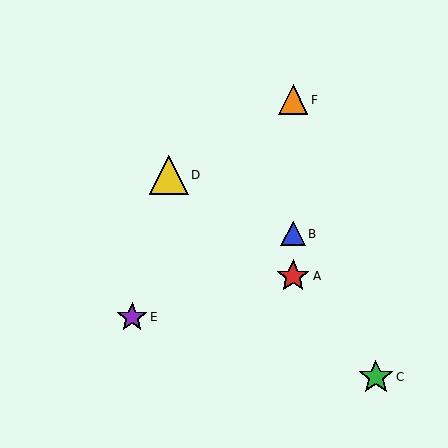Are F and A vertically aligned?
Yes, both are at x≈293.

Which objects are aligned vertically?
Objects A, B, F are aligned vertically.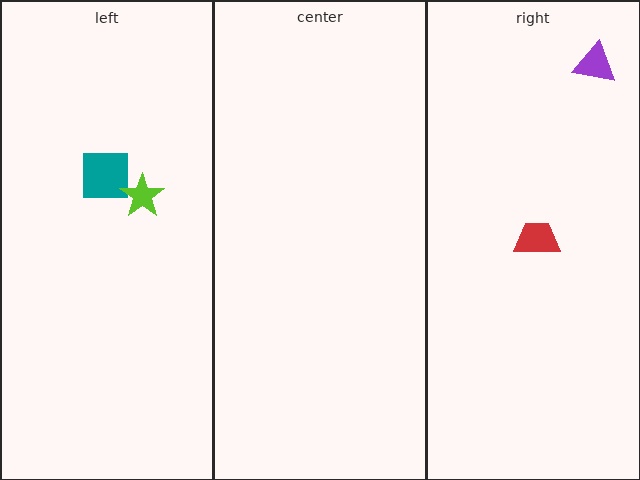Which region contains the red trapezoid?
The right region.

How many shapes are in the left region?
2.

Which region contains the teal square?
The left region.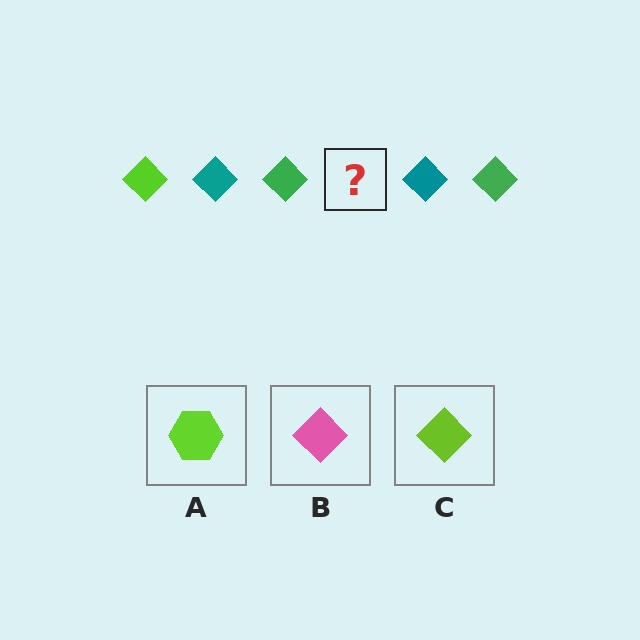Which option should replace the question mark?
Option C.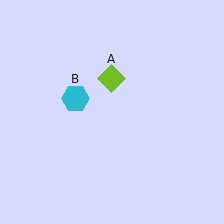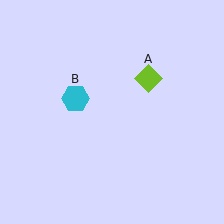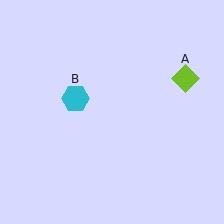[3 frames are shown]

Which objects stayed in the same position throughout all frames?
Cyan hexagon (object B) remained stationary.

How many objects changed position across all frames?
1 object changed position: lime diamond (object A).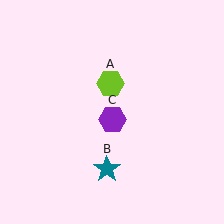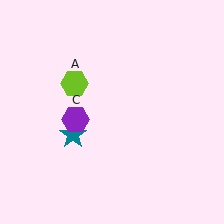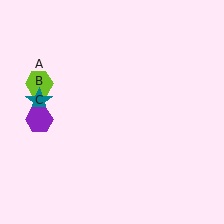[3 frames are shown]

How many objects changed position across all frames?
3 objects changed position: lime hexagon (object A), teal star (object B), purple hexagon (object C).